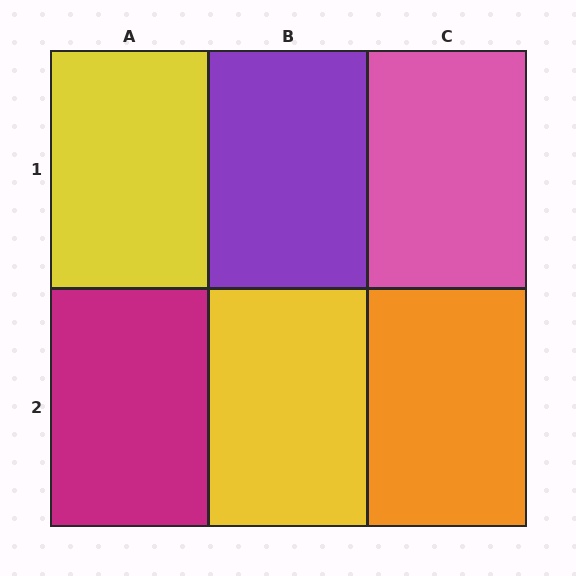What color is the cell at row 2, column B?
Yellow.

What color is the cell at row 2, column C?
Orange.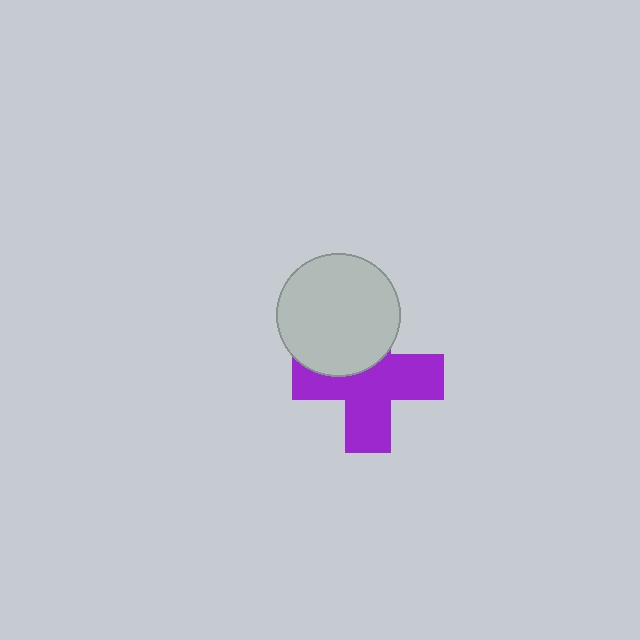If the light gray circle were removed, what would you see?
You would see the complete purple cross.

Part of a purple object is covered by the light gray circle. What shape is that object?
It is a cross.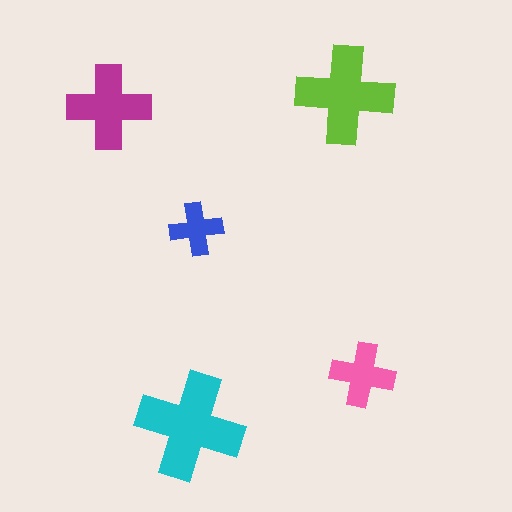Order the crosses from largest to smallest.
the cyan one, the lime one, the magenta one, the pink one, the blue one.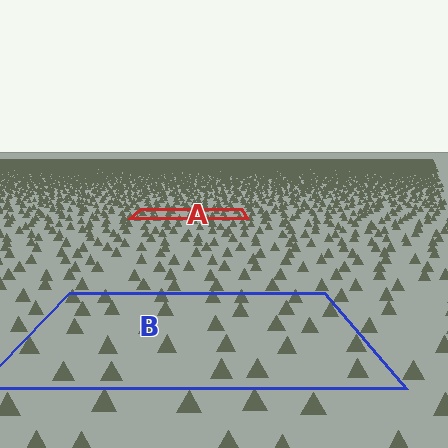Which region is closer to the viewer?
Region B is closer. The texture elements there are larger and more spread out.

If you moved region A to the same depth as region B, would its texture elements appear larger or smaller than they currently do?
They would appear larger. At a closer depth, the same texture elements are projected at a bigger on-screen size.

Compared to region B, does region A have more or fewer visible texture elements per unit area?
Region A has more texture elements per unit area — they are packed more densely because it is farther away.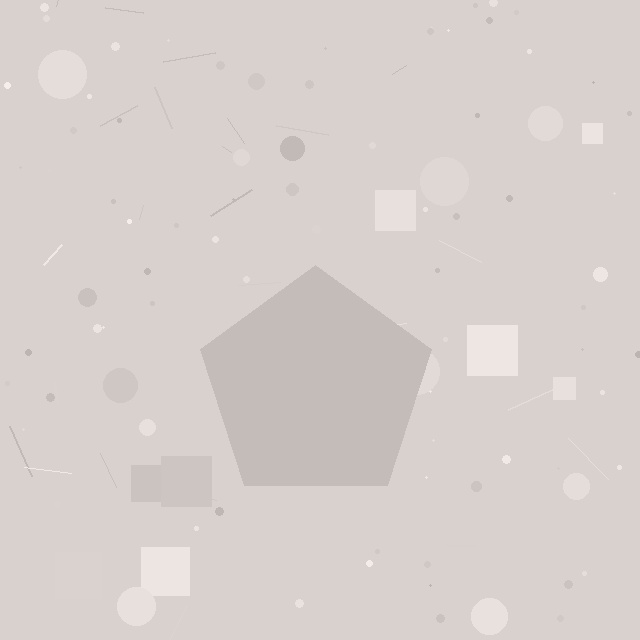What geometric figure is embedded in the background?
A pentagon is embedded in the background.